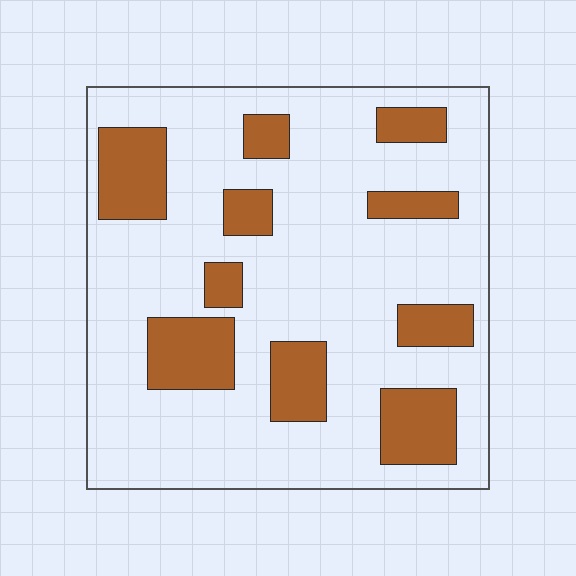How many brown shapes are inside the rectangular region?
10.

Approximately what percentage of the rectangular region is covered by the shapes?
Approximately 25%.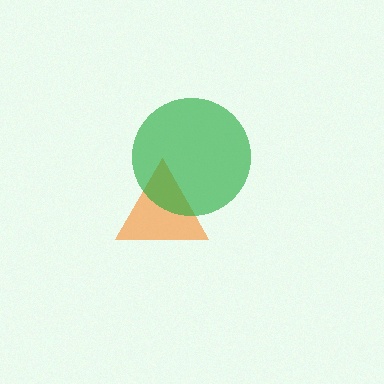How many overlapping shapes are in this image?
There are 2 overlapping shapes in the image.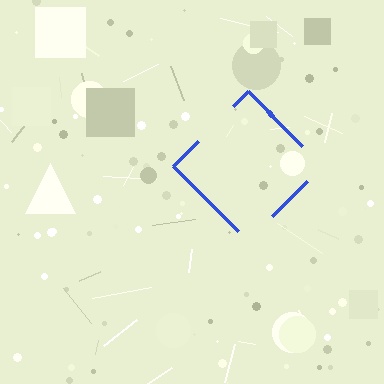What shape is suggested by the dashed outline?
The dashed outline suggests a diamond.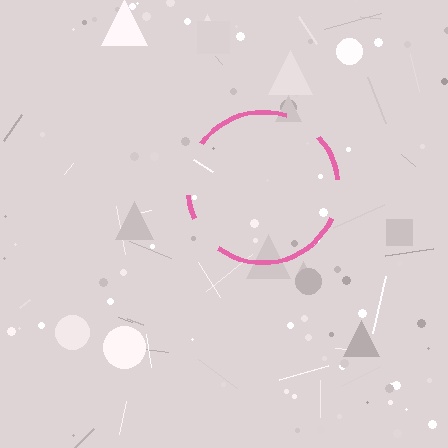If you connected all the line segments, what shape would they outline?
They would outline a circle.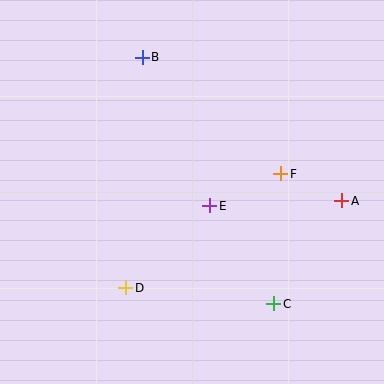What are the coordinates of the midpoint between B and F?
The midpoint between B and F is at (212, 116).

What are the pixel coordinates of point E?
Point E is at (210, 206).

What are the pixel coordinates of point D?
Point D is at (126, 288).